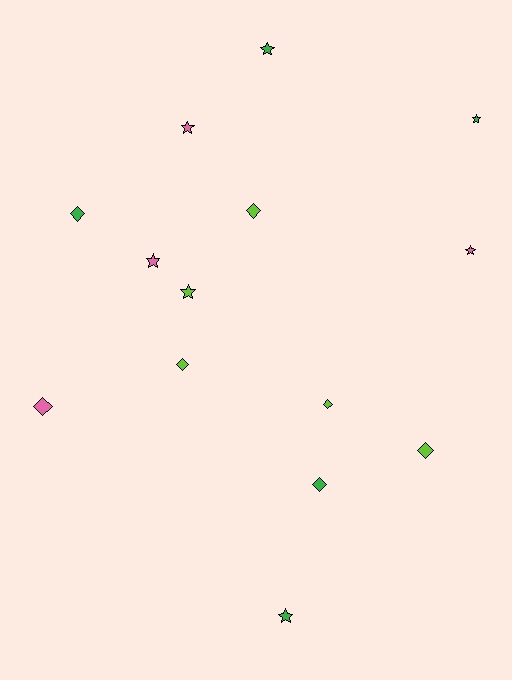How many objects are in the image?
There are 14 objects.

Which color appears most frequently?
Green, with 5 objects.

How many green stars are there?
There are 3 green stars.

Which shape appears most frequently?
Star, with 7 objects.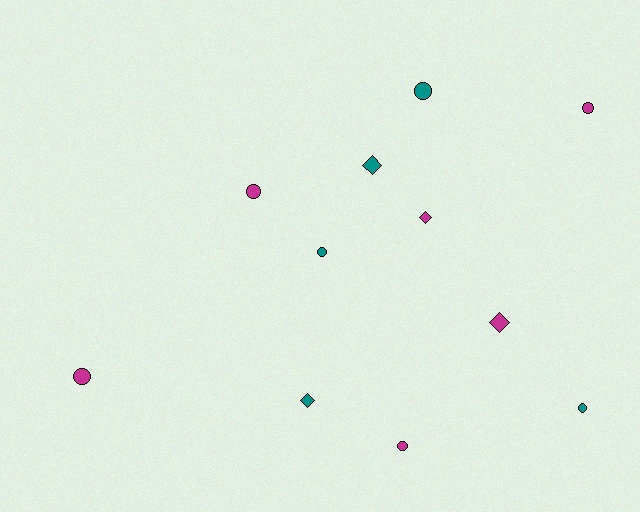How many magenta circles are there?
There are 4 magenta circles.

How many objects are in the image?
There are 11 objects.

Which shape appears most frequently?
Circle, with 7 objects.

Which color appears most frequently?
Magenta, with 6 objects.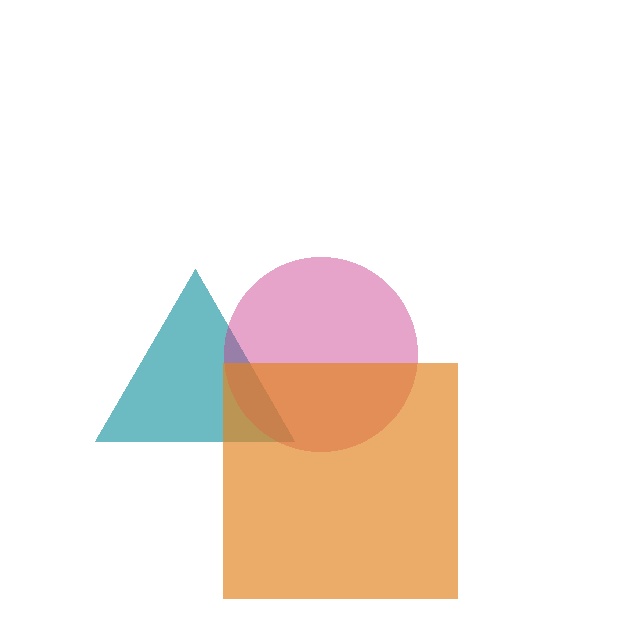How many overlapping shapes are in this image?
There are 3 overlapping shapes in the image.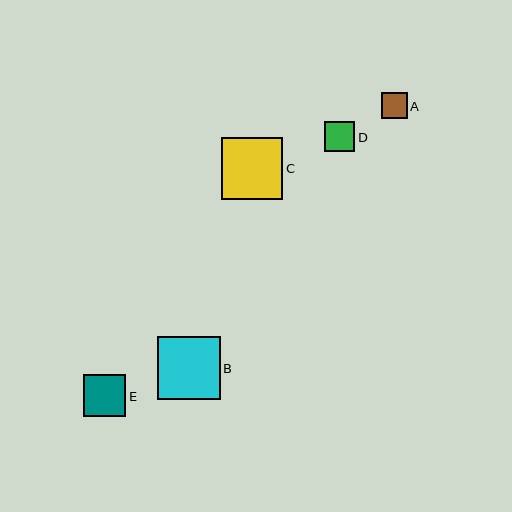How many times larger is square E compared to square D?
Square E is approximately 1.4 times the size of square D.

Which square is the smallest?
Square A is the smallest with a size of approximately 26 pixels.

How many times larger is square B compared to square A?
Square B is approximately 2.4 times the size of square A.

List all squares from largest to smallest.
From largest to smallest: B, C, E, D, A.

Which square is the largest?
Square B is the largest with a size of approximately 63 pixels.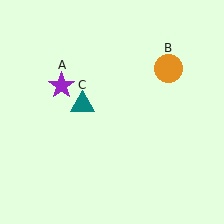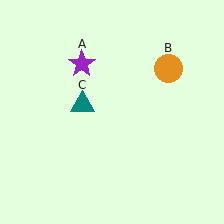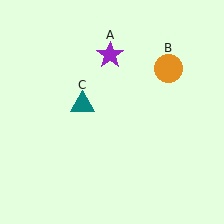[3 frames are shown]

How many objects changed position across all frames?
1 object changed position: purple star (object A).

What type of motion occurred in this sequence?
The purple star (object A) rotated clockwise around the center of the scene.